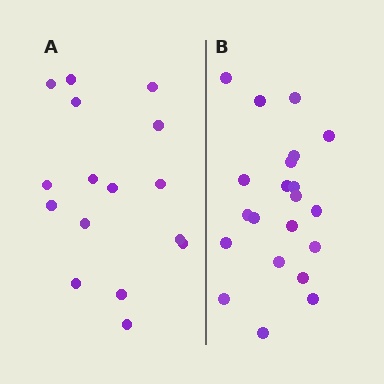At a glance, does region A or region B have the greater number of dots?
Region B (the right region) has more dots.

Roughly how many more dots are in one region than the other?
Region B has about 5 more dots than region A.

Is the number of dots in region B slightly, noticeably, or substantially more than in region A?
Region B has noticeably more, but not dramatically so. The ratio is roughly 1.3 to 1.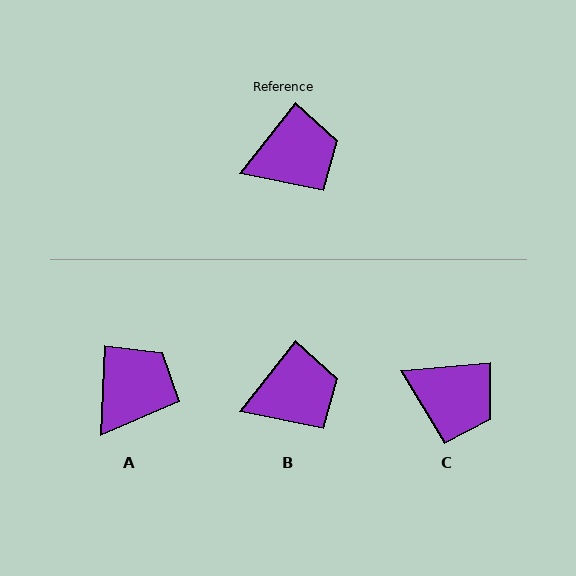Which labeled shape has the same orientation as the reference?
B.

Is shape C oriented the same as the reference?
No, it is off by about 47 degrees.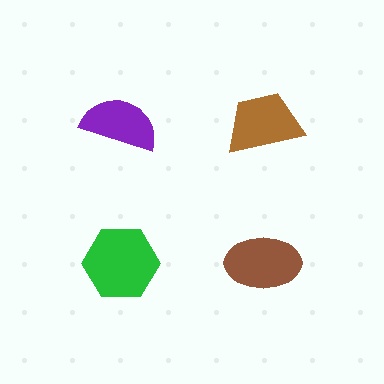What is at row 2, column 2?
A brown ellipse.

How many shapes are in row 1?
2 shapes.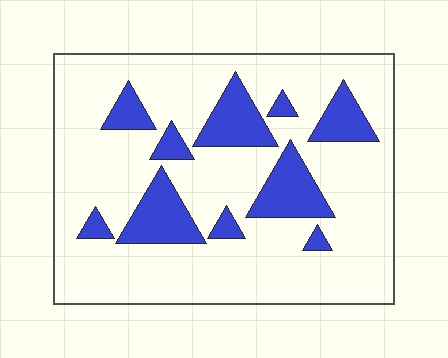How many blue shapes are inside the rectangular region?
10.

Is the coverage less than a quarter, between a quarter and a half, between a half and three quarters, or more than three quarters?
Less than a quarter.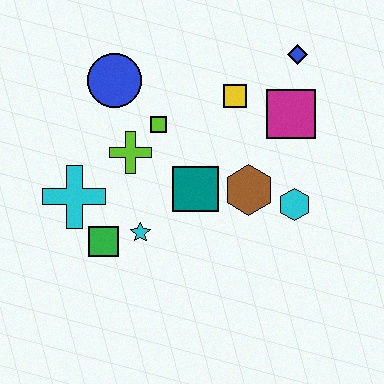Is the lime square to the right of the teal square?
No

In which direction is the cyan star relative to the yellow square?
The cyan star is below the yellow square.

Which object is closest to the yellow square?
The magenta square is closest to the yellow square.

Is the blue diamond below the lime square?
No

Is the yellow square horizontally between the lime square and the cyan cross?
No